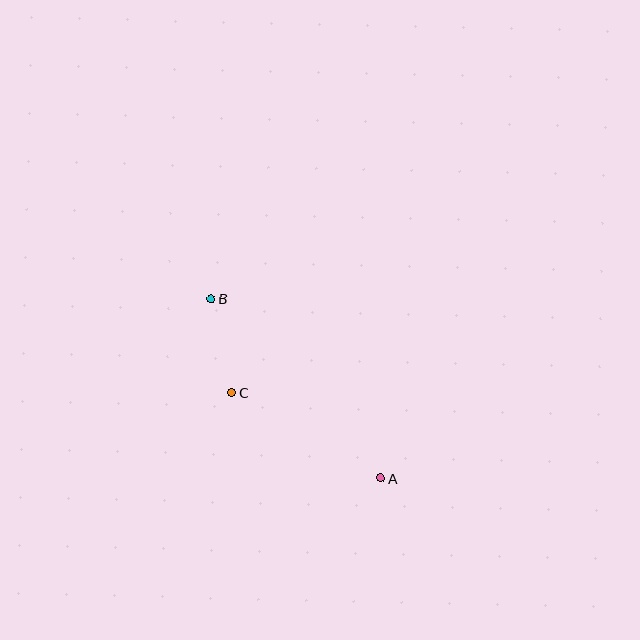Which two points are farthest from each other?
Points A and B are farthest from each other.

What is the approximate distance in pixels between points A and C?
The distance between A and C is approximately 172 pixels.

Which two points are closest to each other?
Points B and C are closest to each other.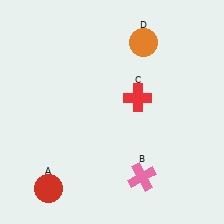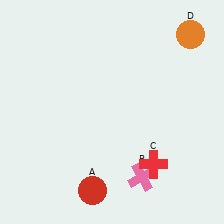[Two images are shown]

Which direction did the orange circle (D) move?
The orange circle (D) moved right.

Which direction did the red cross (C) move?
The red cross (C) moved down.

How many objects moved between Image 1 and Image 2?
3 objects moved between the two images.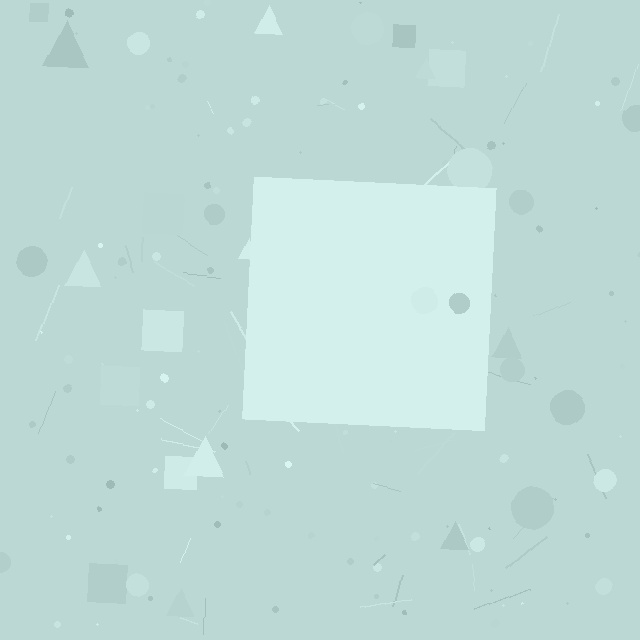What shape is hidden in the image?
A square is hidden in the image.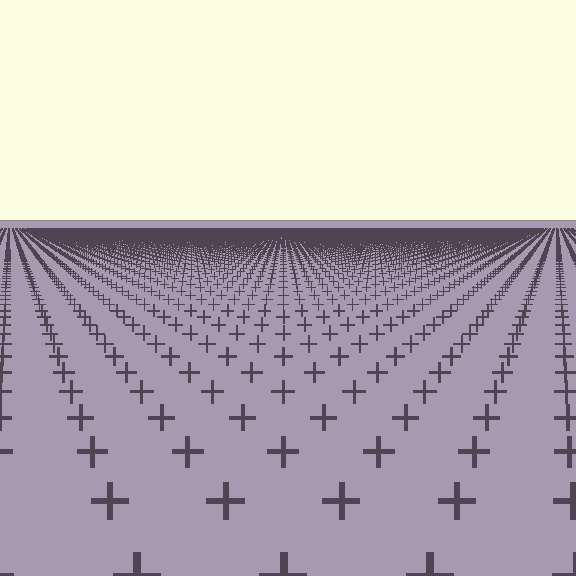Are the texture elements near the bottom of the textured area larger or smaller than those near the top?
Larger. Near the bottom, elements are closer to the viewer and appear at a bigger on-screen size.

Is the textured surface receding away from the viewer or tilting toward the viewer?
The surface is receding away from the viewer. Texture elements get smaller and denser toward the top.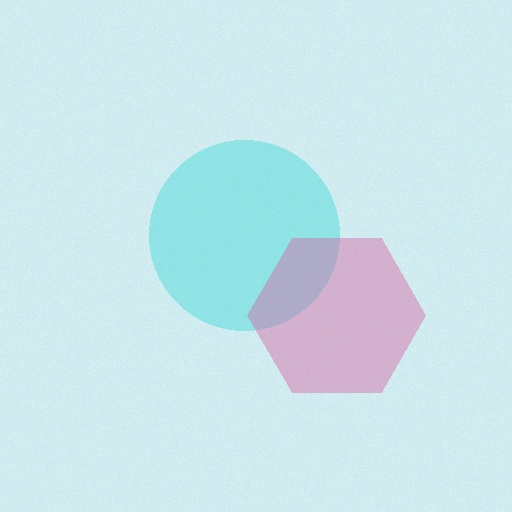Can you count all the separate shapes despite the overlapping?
Yes, there are 2 separate shapes.